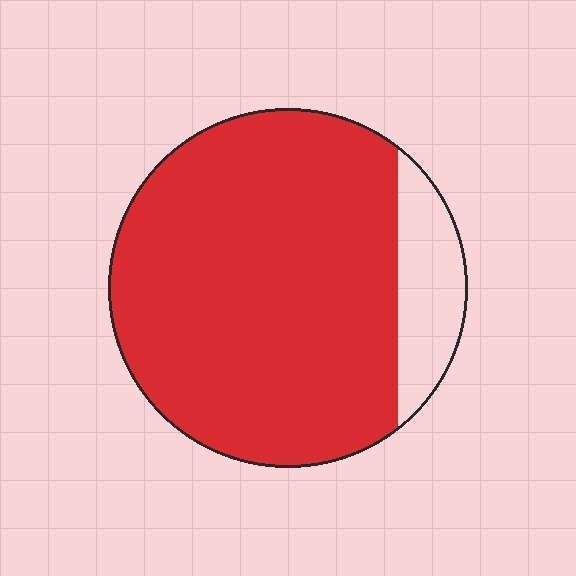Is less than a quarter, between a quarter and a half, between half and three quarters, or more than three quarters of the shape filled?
More than three quarters.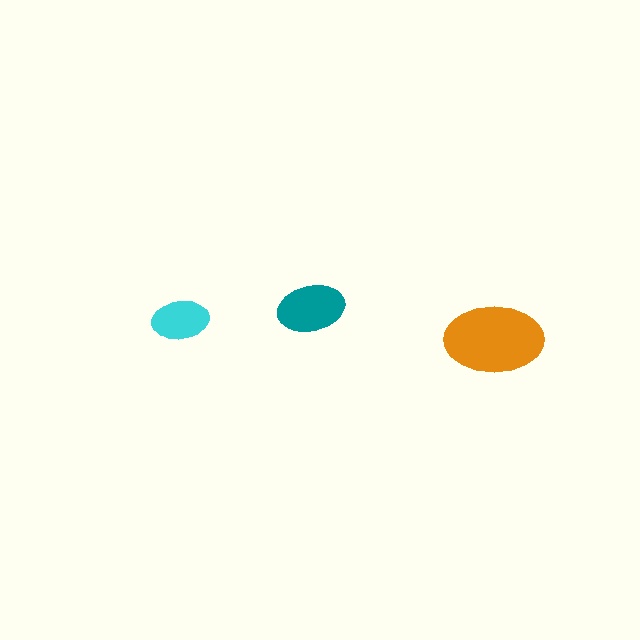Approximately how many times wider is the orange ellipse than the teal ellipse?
About 1.5 times wider.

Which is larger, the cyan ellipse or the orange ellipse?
The orange one.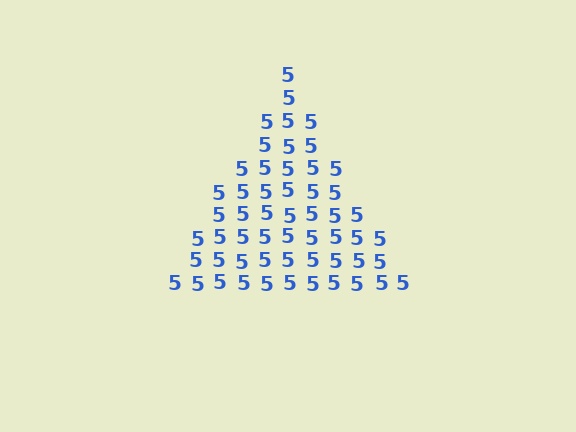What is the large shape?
The large shape is a triangle.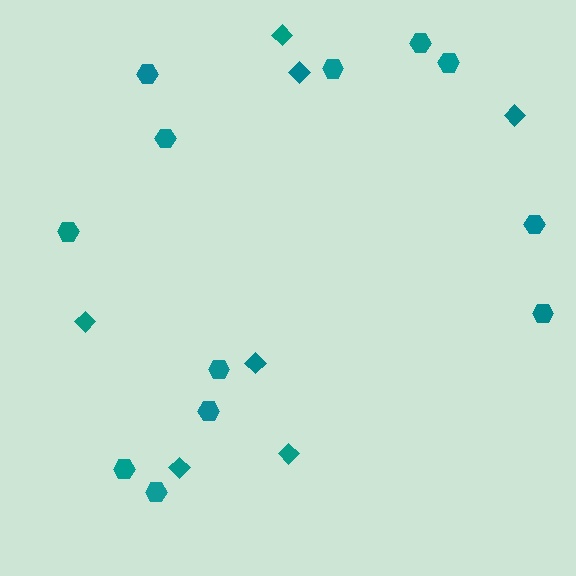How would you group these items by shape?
There are 2 groups: one group of hexagons (12) and one group of diamonds (7).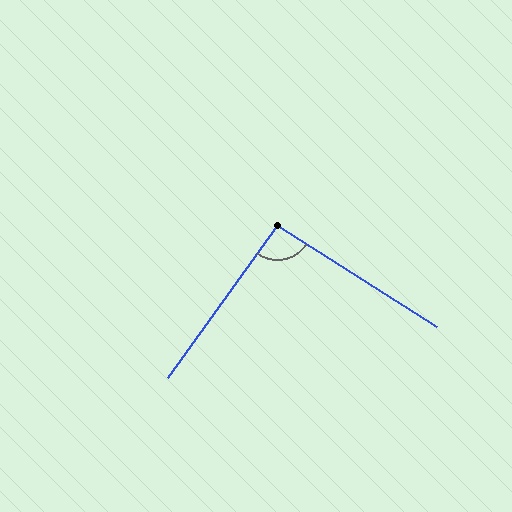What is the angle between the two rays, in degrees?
Approximately 94 degrees.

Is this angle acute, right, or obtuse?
It is approximately a right angle.